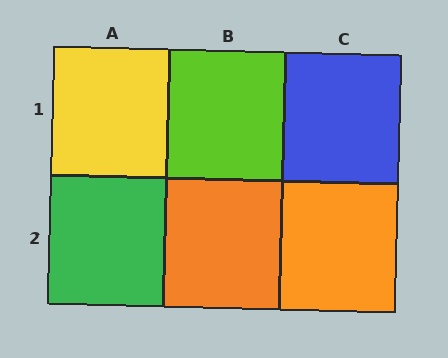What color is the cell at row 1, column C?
Blue.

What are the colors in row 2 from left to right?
Green, orange, orange.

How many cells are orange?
2 cells are orange.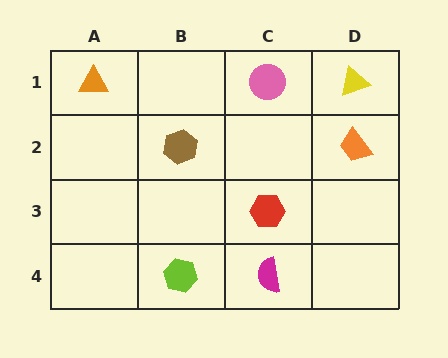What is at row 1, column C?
A pink circle.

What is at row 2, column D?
An orange trapezoid.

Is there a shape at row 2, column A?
No, that cell is empty.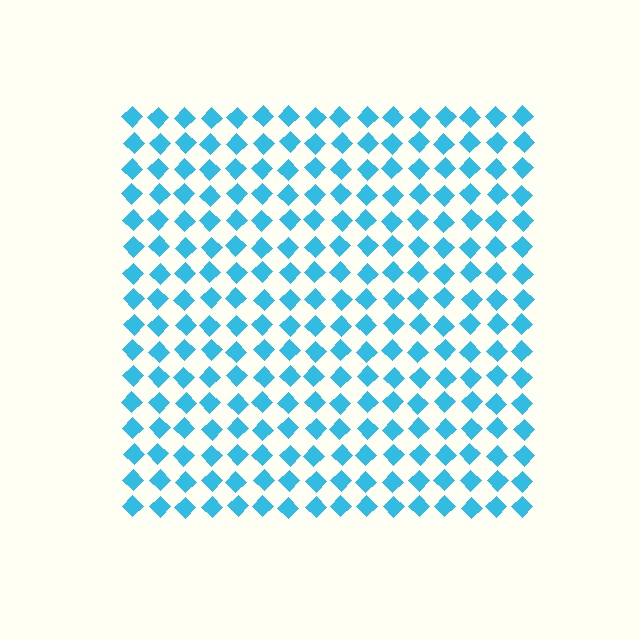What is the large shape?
The large shape is a square.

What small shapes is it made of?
It is made of small diamonds.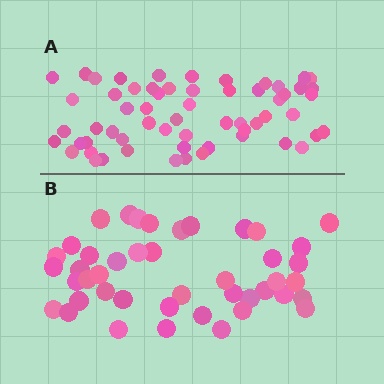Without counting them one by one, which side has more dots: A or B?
Region A (the top region) has more dots.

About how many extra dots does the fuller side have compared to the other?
Region A has approximately 15 more dots than region B.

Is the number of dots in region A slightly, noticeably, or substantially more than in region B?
Region A has noticeably more, but not dramatically so. The ratio is roughly 1.4 to 1.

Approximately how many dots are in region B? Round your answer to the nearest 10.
About 40 dots. (The exact count is 44, which rounds to 40.)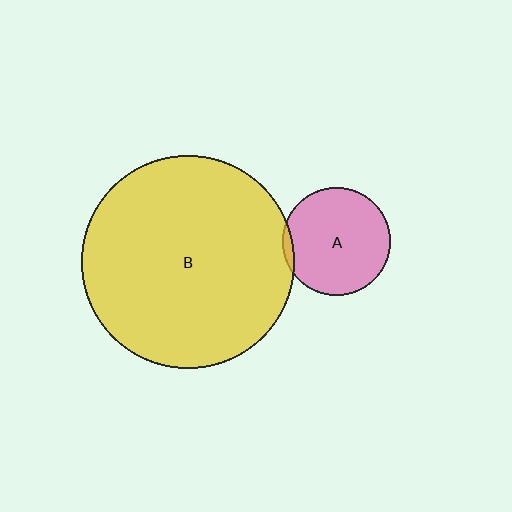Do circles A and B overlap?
Yes.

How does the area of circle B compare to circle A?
Approximately 3.9 times.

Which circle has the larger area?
Circle B (yellow).